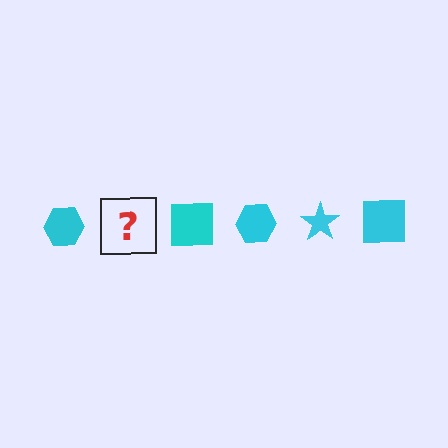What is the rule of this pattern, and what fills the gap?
The rule is that the pattern cycles through hexagon, star, square shapes in cyan. The gap should be filled with a cyan star.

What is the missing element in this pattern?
The missing element is a cyan star.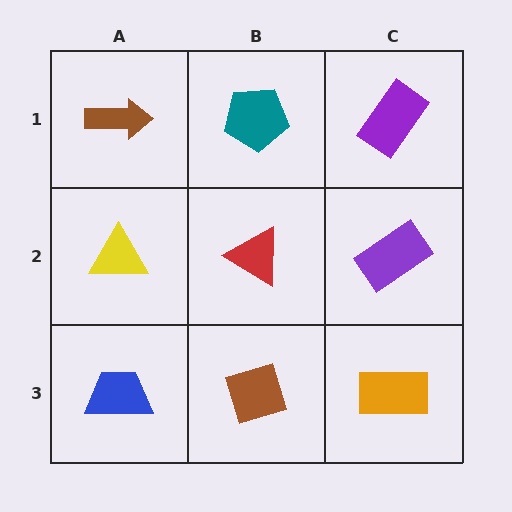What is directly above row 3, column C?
A purple rectangle.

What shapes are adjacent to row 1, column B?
A red triangle (row 2, column B), a brown arrow (row 1, column A), a purple rectangle (row 1, column C).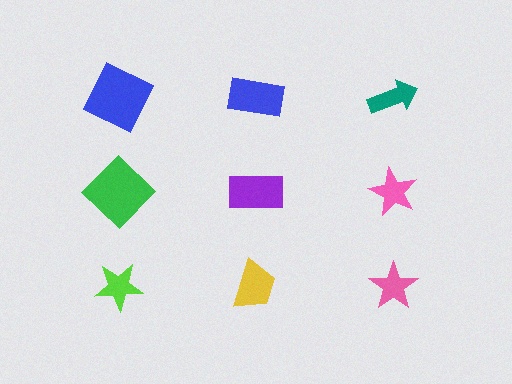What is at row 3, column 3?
A pink star.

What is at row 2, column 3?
A pink star.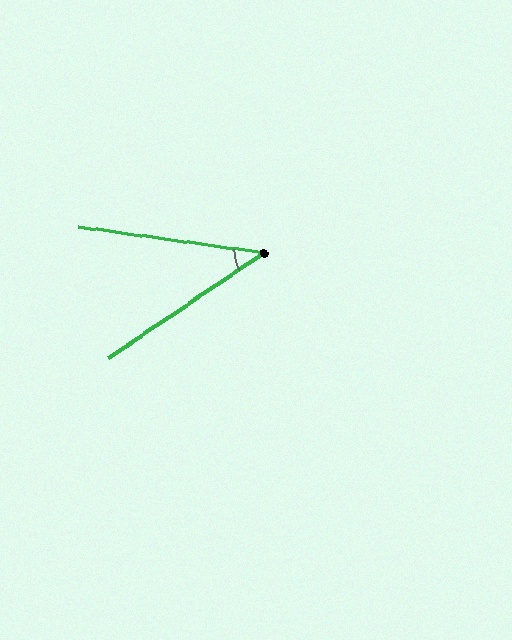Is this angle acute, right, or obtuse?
It is acute.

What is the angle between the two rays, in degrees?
Approximately 42 degrees.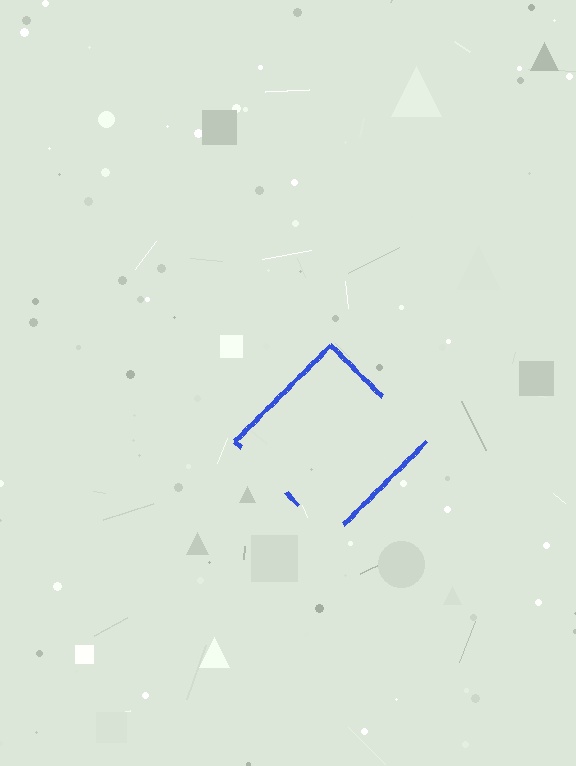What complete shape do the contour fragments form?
The contour fragments form a diamond.